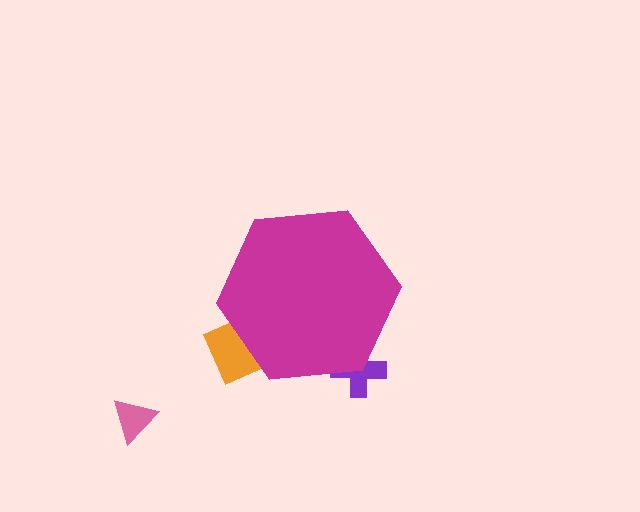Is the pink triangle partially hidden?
No, the pink triangle is fully visible.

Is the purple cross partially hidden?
Yes, the purple cross is partially hidden behind the magenta hexagon.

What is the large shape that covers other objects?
A magenta hexagon.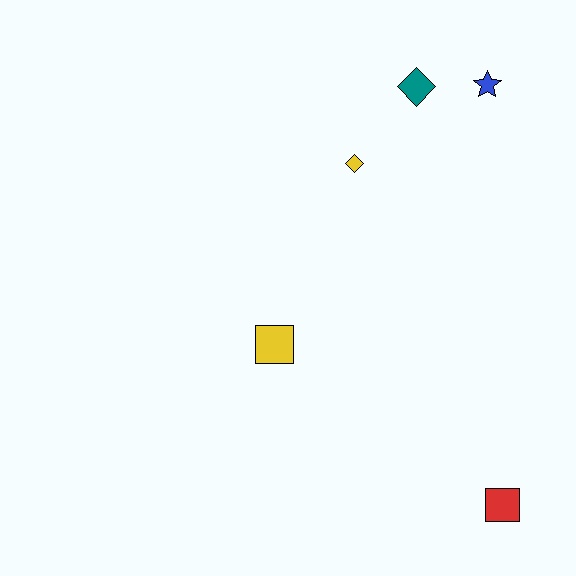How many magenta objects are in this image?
There are no magenta objects.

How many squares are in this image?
There are 2 squares.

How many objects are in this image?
There are 5 objects.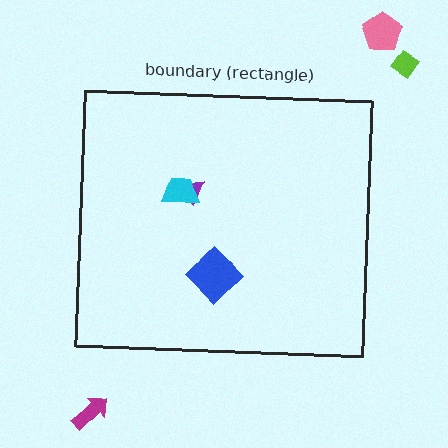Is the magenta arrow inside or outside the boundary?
Outside.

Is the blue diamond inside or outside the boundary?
Inside.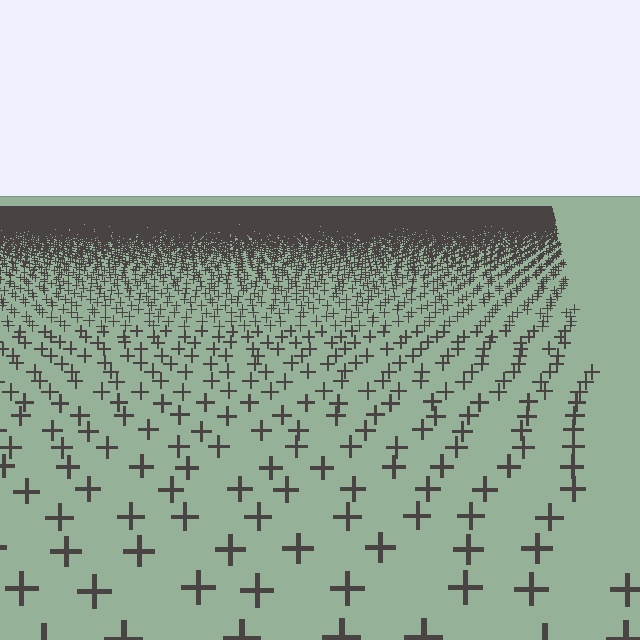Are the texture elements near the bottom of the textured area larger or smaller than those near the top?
Larger. Near the bottom, elements are closer to the viewer and appear at a bigger on-screen size.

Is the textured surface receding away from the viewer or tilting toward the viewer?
The surface is receding away from the viewer. Texture elements get smaller and denser toward the top.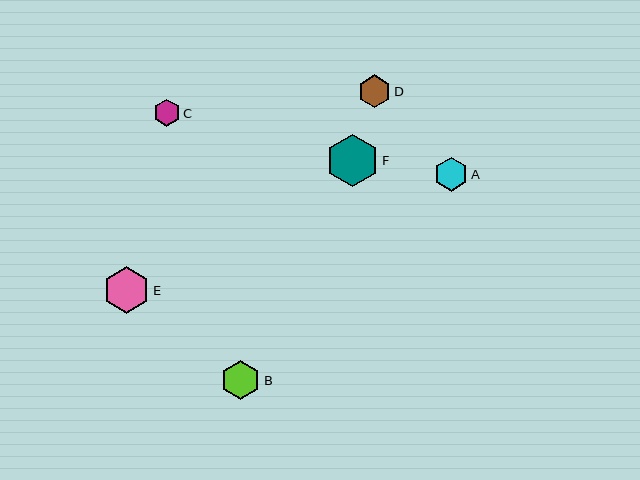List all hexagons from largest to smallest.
From largest to smallest: F, E, B, A, D, C.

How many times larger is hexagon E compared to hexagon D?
Hexagon E is approximately 1.4 times the size of hexagon D.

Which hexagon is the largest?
Hexagon F is the largest with a size of approximately 52 pixels.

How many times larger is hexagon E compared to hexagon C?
Hexagon E is approximately 1.7 times the size of hexagon C.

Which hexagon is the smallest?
Hexagon C is the smallest with a size of approximately 27 pixels.